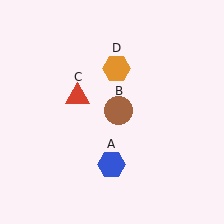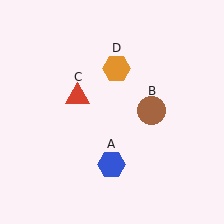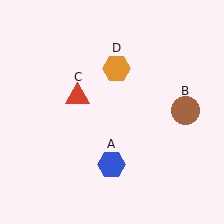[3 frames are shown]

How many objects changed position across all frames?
1 object changed position: brown circle (object B).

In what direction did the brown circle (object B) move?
The brown circle (object B) moved right.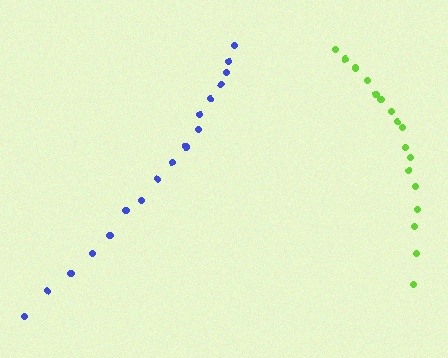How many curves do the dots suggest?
There are 2 distinct paths.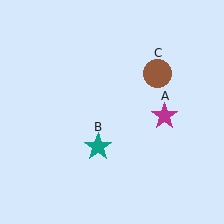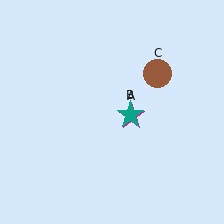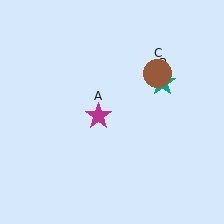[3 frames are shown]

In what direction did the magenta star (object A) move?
The magenta star (object A) moved left.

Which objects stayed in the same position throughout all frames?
Brown circle (object C) remained stationary.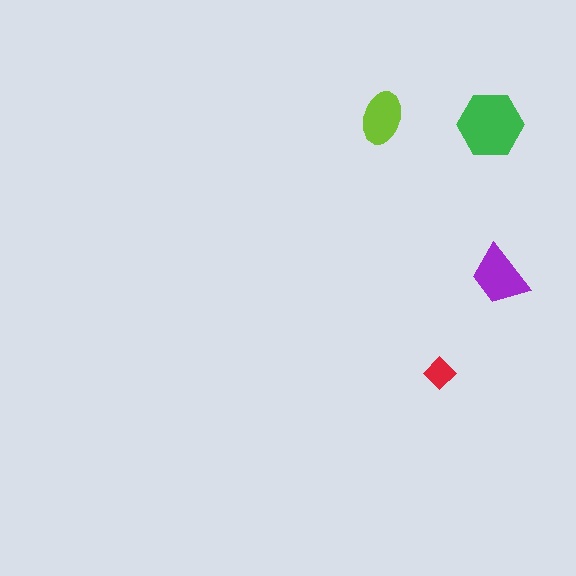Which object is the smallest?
The red diamond.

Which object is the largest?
The green hexagon.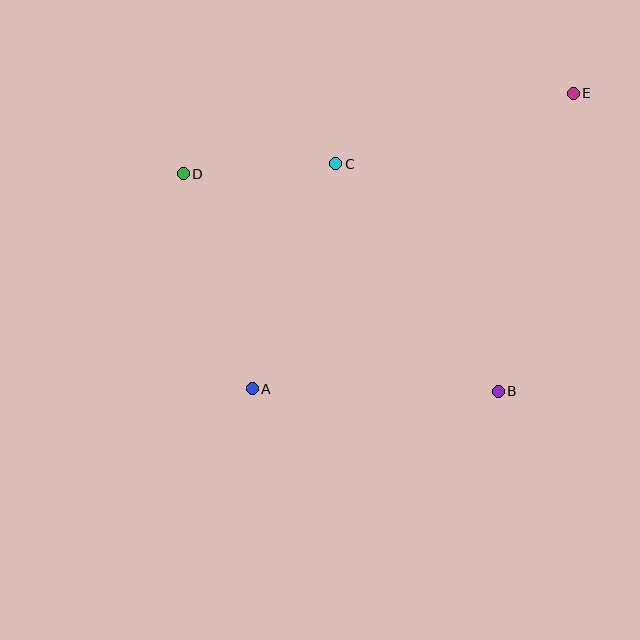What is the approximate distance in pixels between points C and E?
The distance between C and E is approximately 248 pixels.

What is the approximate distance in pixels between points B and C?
The distance between B and C is approximately 279 pixels.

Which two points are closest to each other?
Points C and D are closest to each other.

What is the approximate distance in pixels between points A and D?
The distance between A and D is approximately 226 pixels.